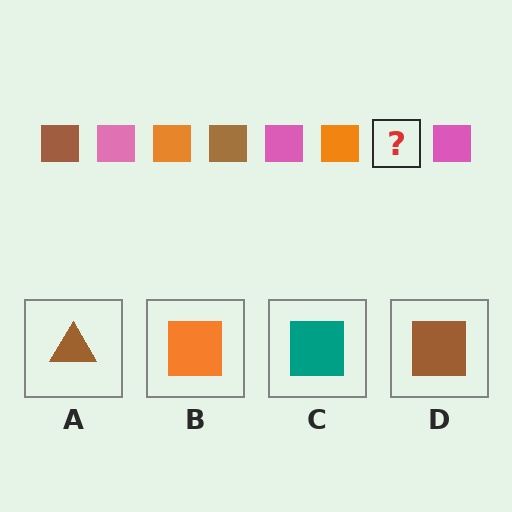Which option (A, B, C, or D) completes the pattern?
D.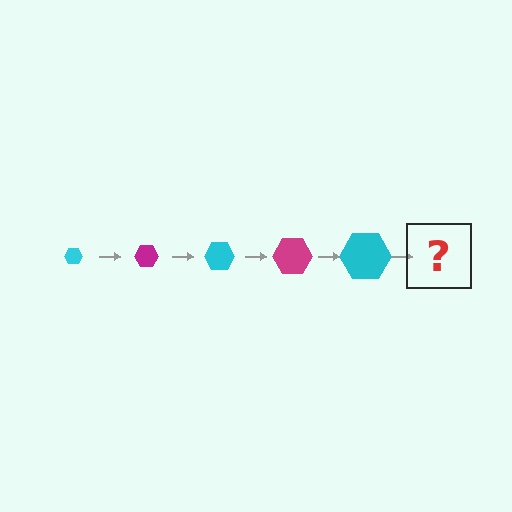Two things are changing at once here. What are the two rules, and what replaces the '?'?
The two rules are that the hexagon grows larger each step and the color cycles through cyan and magenta. The '?' should be a magenta hexagon, larger than the previous one.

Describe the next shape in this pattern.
It should be a magenta hexagon, larger than the previous one.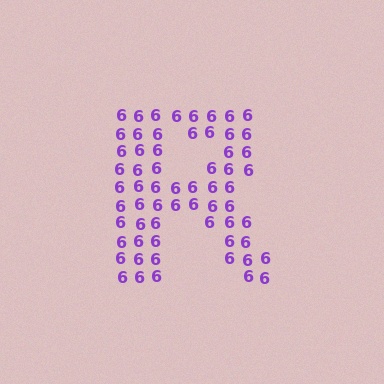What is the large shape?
The large shape is the letter R.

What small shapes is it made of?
It is made of small digit 6's.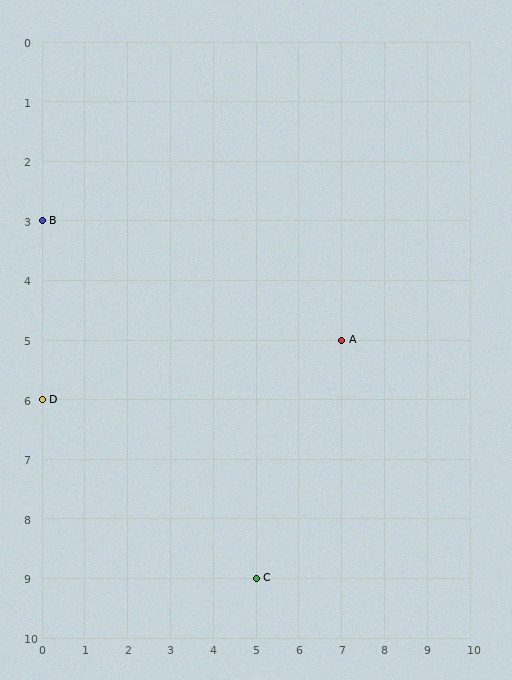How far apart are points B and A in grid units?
Points B and A are 7 columns and 2 rows apart (about 7.3 grid units diagonally).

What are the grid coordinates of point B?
Point B is at grid coordinates (0, 3).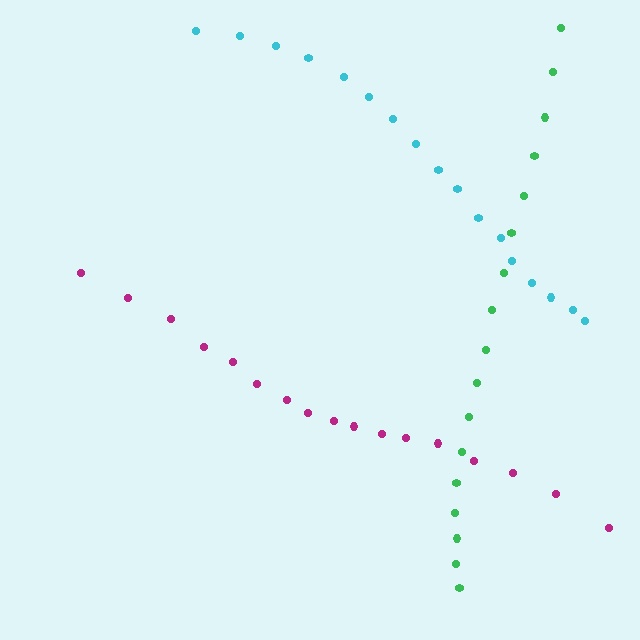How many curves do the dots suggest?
There are 3 distinct paths.